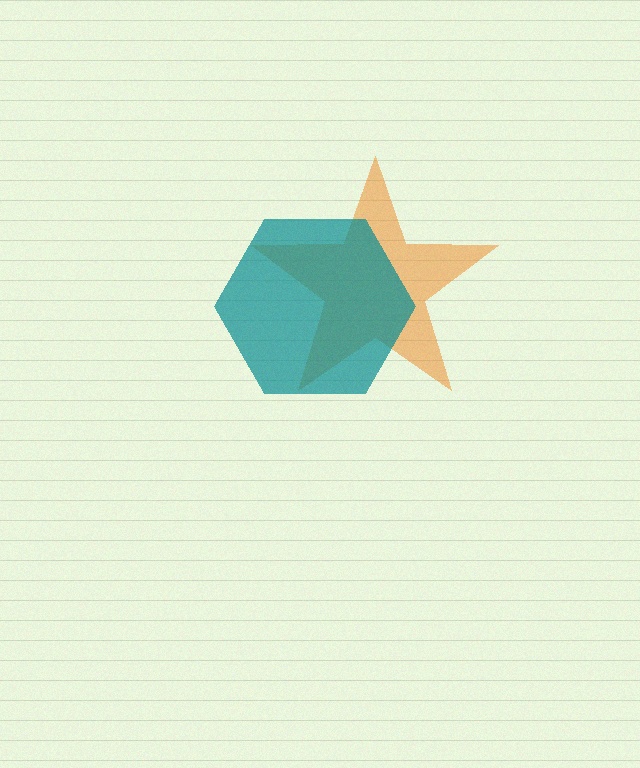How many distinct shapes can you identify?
There are 2 distinct shapes: an orange star, a teal hexagon.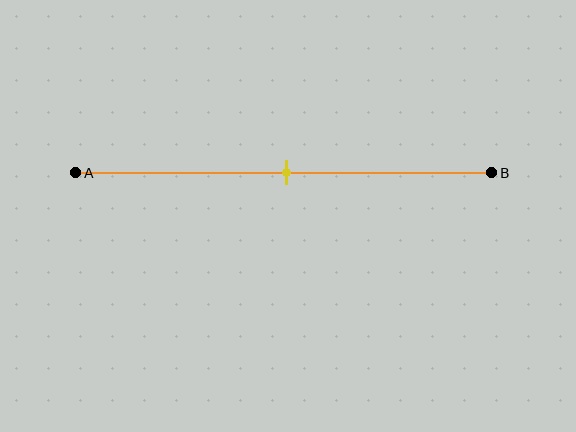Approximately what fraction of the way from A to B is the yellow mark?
The yellow mark is approximately 50% of the way from A to B.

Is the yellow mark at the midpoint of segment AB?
Yes, the mark is approximately at the midpoint.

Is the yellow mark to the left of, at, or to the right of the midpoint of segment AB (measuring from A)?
The yellow mark is approximately at the midpoint of segment AB.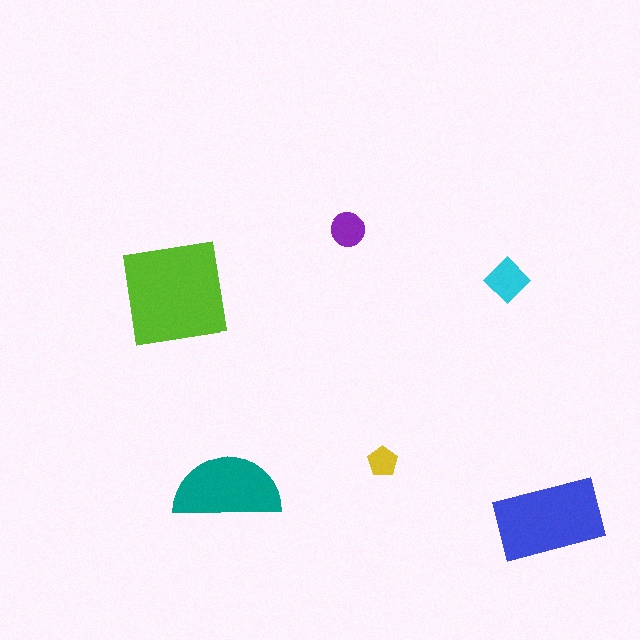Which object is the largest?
The lime square.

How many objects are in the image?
There are 6 objects in the image.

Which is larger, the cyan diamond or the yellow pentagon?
The cyan diamond.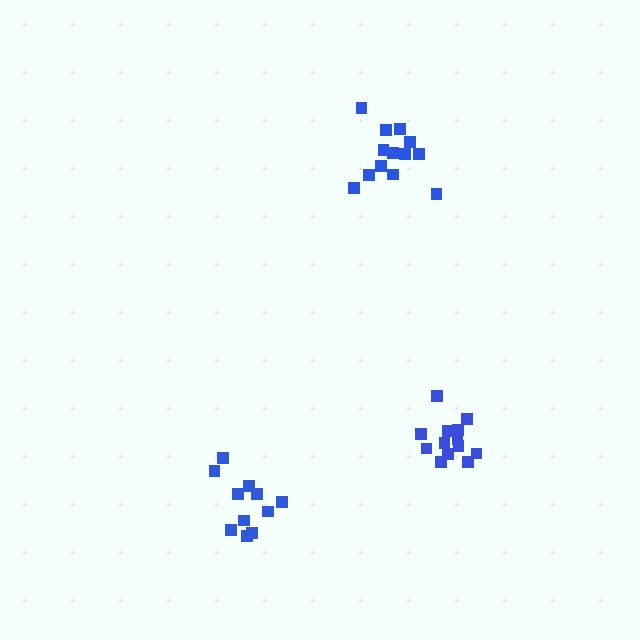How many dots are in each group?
Group 1: 11 dots, Group 2: 13 dots, Group 3: 13 dots (37 total).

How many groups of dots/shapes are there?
There are 3 groups.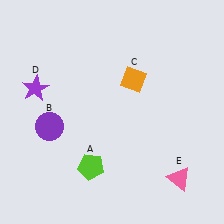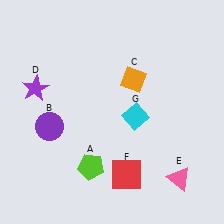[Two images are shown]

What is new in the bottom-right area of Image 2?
A cyan diamond (G) was added in the bottom-right area of Image 2.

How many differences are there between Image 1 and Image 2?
There are 2 differences between the two images.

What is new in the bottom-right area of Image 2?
A red square (F) was added in the bottom-right area of Image 2.